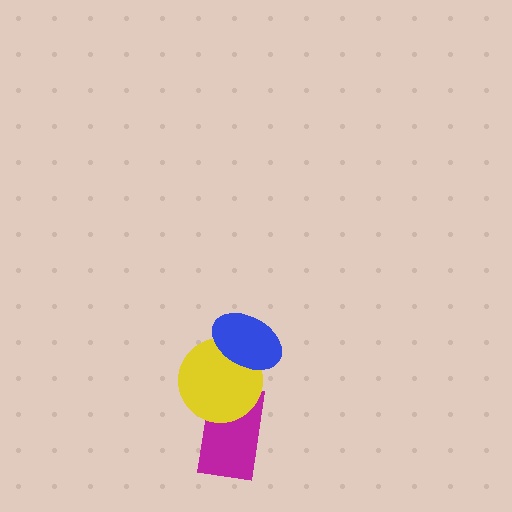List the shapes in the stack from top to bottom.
From top to bottom: the blue ellipse, the yellow circle, the magenta rectangle.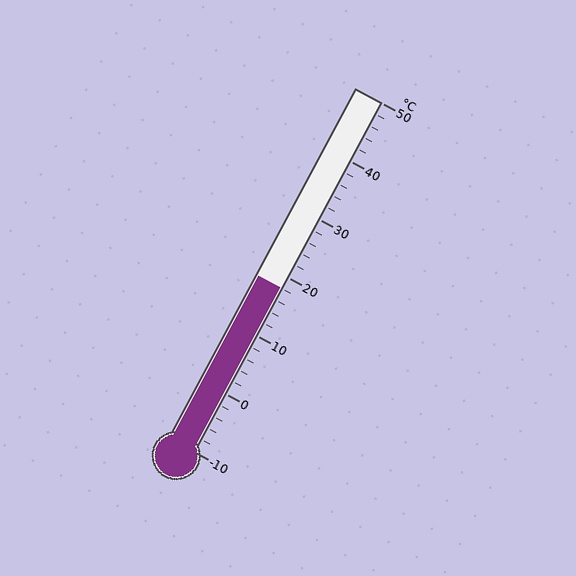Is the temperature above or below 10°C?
The temperature is above 10°C.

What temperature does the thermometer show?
The thermometer shows approximately 18°C.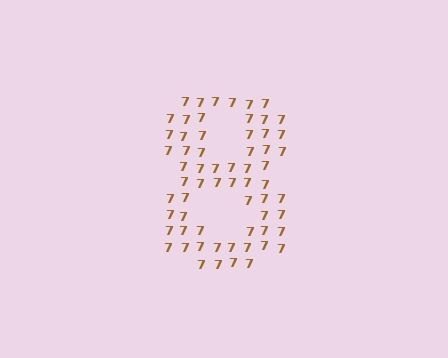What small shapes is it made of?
It is made of small digit 7's.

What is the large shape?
The large shape is the digit 8.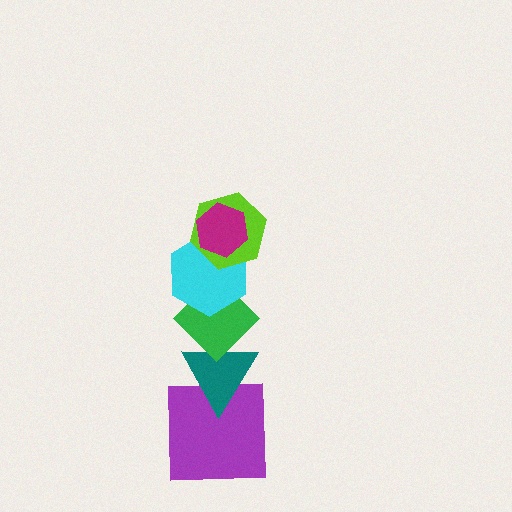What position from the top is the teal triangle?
The teal triangle is 5th from the top.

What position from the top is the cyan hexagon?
The cyan hexagon is 3rd from the top.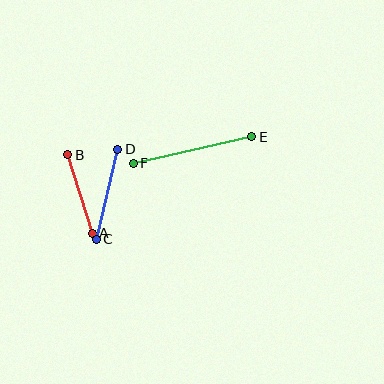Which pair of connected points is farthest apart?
Points E and F are farthest apart.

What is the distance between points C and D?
The distance is approximately 92 pixels.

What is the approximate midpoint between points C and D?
The midpoint is at approximately (107, 194) pixels.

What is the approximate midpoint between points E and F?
The midpoint is at approximately (193, 150) pixels.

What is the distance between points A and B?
The distance is approximately 82 pixels.